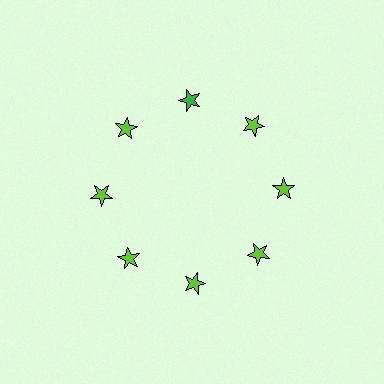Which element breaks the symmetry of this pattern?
The green star at roughly the 12 o'clock position breaks the symmetry. All other shapes are lime stars.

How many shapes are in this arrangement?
There are 8 shapes arranged in a ring pattern.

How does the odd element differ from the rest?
It has a different color: green instead of lime.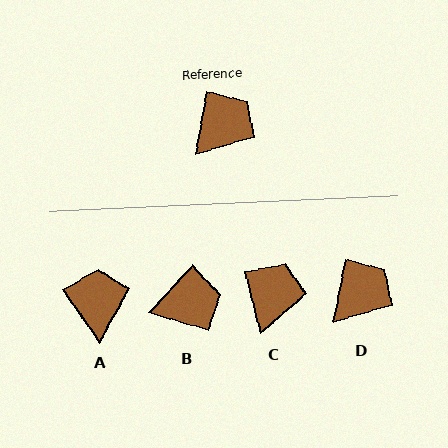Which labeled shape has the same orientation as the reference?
D.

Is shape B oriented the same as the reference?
No, it is off by about 32 degrees.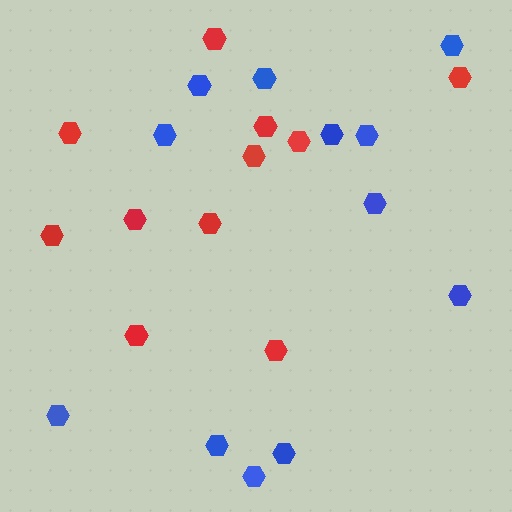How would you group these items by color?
There are 2 groups: one group of red hexagons (11) and one group of blue hexagons (12).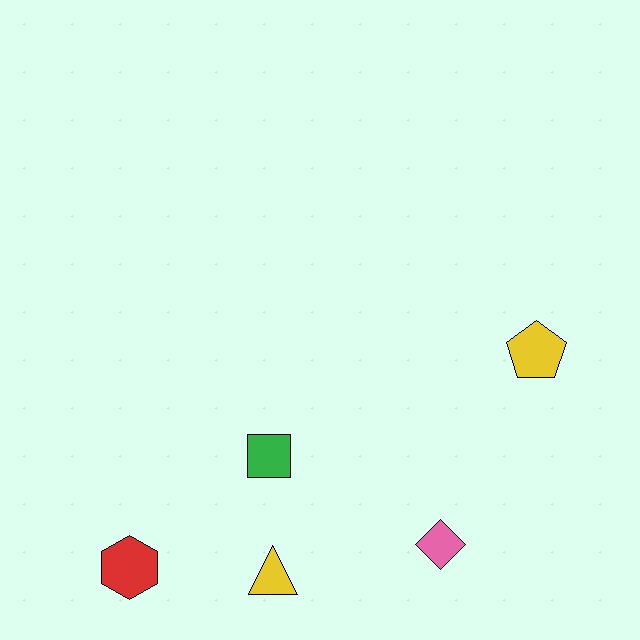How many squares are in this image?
There is 1 square.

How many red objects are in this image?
There is 1 red object.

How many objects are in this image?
There are 5 objects.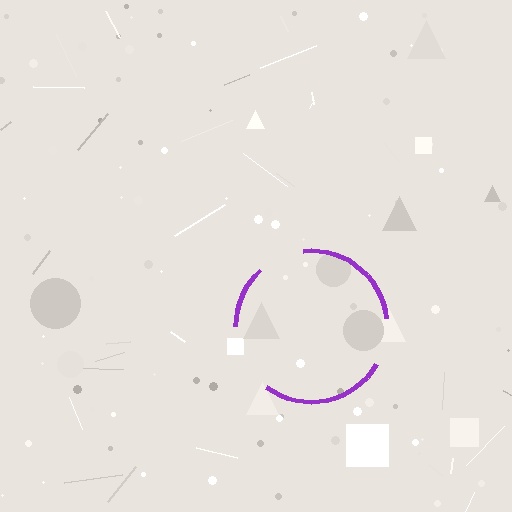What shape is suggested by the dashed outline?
The dashed outline suggests a circle.